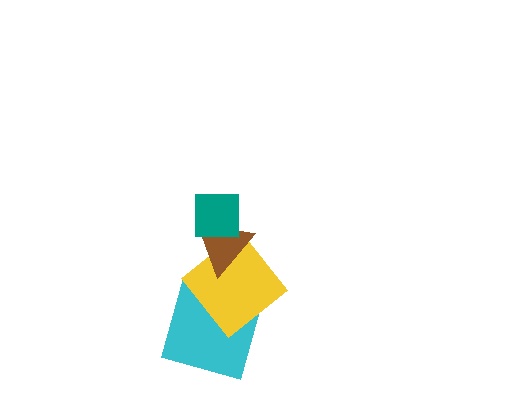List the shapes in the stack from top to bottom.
From top to bottom: the teal square, the brown triangle, the yellow diamond, the cyan square.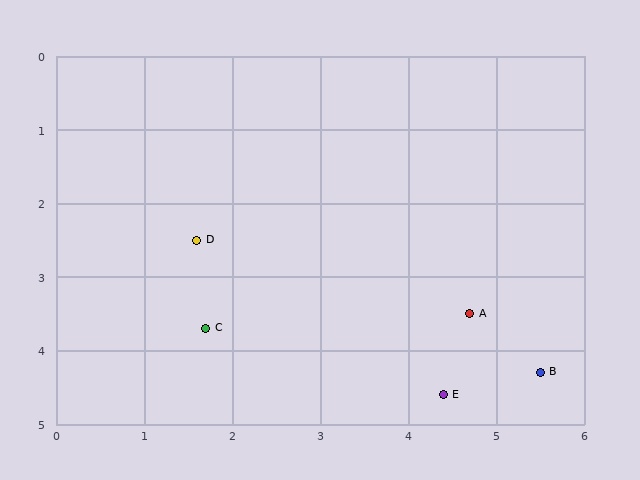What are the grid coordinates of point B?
Point B is at approximately (5.5, 4.3).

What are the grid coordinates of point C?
Point C is at approximately (1.7, 3.7).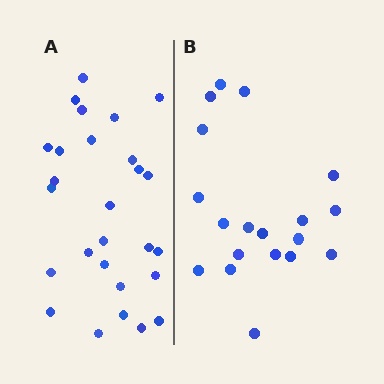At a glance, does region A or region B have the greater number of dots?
Region A (the left region) has more dots.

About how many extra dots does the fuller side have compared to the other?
Region A has roughly 8 or so more dots than region B.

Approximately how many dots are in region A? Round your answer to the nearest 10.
About 30 dots. (The exact count is 27, which rounds to 30.)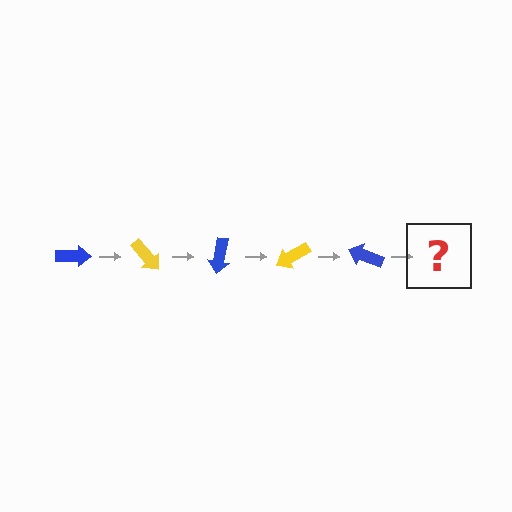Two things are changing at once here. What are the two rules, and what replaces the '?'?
The two rules are that it rotates 50 degrees each step and the color cycles through blue and yellow. The '?' should be a yellow arrow, rotated 250 degrees from the start.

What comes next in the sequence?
The next element should be a yellow arrow, rotated 250 degrees from the start.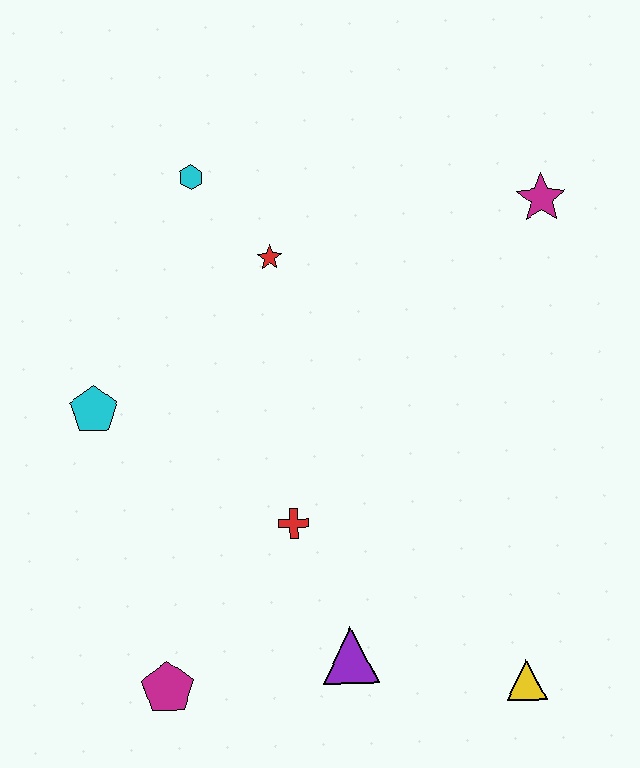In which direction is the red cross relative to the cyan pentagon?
The red cross is to the right of the cyan pentagon.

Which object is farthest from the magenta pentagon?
The magenta star is farthest from the magenta pentagon.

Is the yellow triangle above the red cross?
No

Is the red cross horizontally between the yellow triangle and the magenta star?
No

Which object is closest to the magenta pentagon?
The purple triangle is closest to the magenta pentagon.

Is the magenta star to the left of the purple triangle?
No